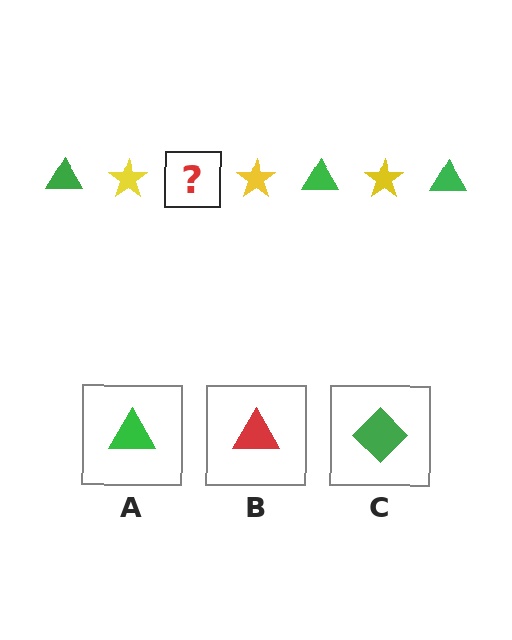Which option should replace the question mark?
Option A.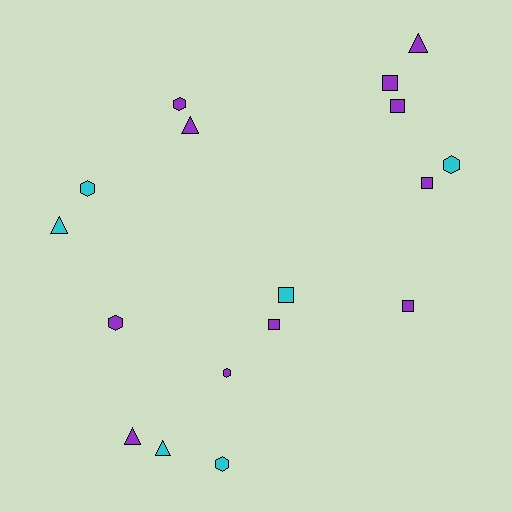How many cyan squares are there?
There is 1 cyan square.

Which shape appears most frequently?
Hexagon, with 6 objects.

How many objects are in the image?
There are 17 objects.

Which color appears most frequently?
Purple, with 11 objects.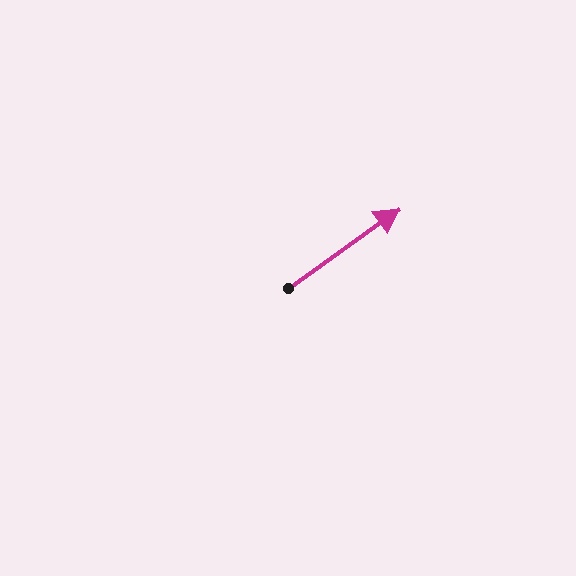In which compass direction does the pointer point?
Northeast.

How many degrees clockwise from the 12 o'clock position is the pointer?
Approximately 55 degrees.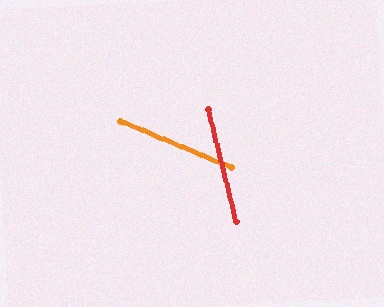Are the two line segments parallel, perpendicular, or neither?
Neither parallel nor perpendicular — they differ by about 53°.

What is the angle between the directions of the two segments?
Approximately 53 degrees.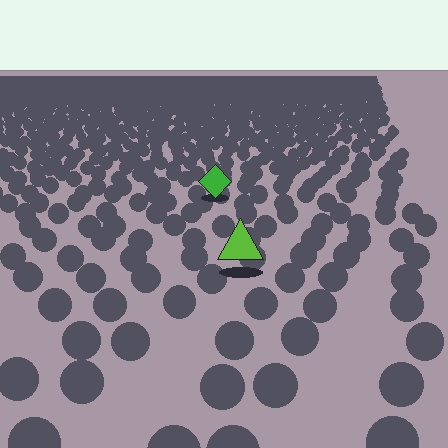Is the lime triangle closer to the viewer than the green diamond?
Yes. The lime triangle is closer — you can tell from the texture gradient: the ground texture is coarser near it.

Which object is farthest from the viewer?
The green diamond is farthest from the viewer. It appears smaller and the ground texture around it is denser.